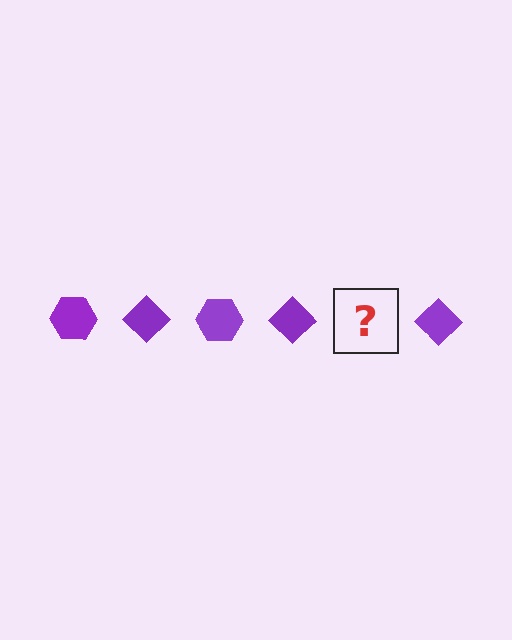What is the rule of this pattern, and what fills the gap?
The rule is that the pattern cycles through hexagon, diamond shapes in purple. The gap should be filled with a purple hexagon.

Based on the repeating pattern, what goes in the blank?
The blank should be a purple hexagon.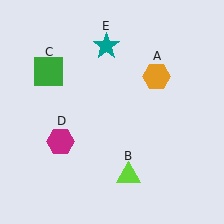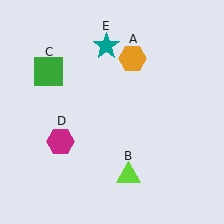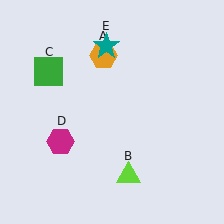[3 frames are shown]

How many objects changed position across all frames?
1 object changed position: orange hexagon (object A).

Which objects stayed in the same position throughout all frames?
Lime triangle (object B) and green square (object C) and magenta hexagon (object D) and teal star (object E) remained stationary.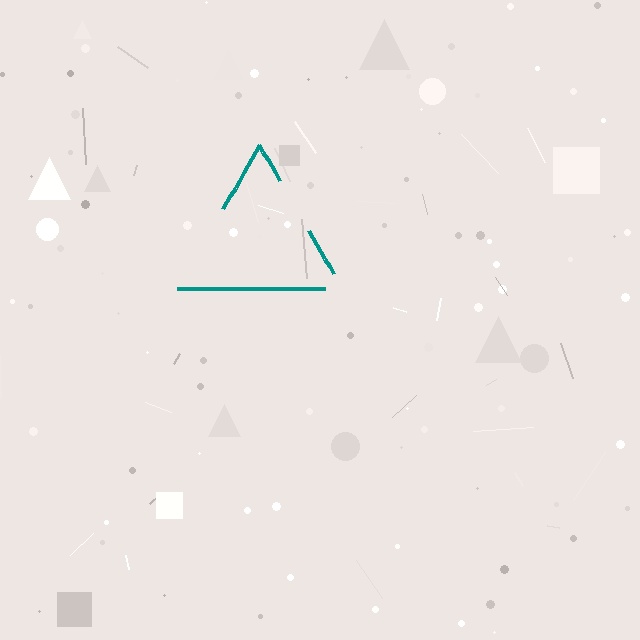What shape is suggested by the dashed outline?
The dashed outline suggests a triangle.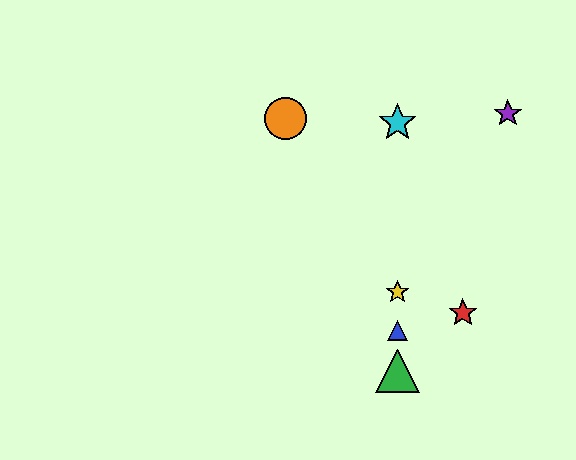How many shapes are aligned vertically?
4 shapes (the blue triangle, the green triangle, the yellow star, the cyan star) are aligned vertically.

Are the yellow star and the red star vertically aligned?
No, the yellow star is at x≈398 and the red star is at x≈463.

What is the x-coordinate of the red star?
The red star is at x≈463.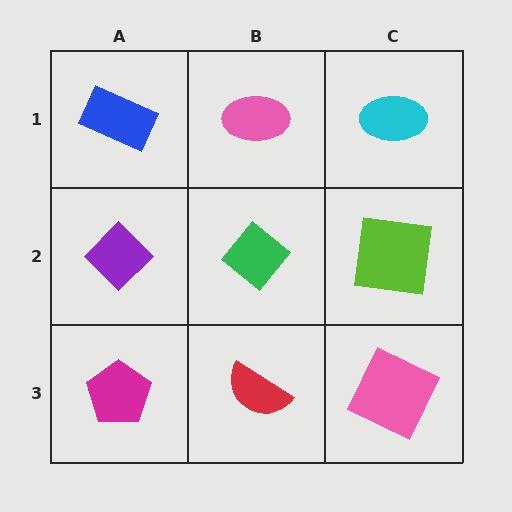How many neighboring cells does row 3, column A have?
2.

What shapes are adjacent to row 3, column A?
A purple diamond (row 2, column A), a red semicircle (row 3, column B).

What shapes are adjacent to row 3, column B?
A green diamond (row 2, column B), a magenta pentagon (row 3, column A), a pink square (row 3, column C).